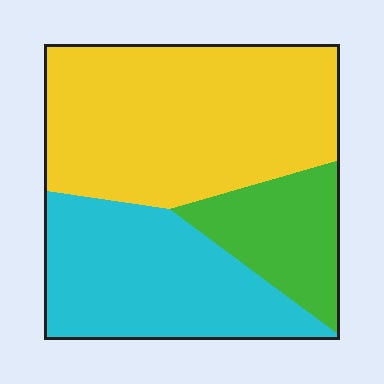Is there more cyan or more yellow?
Yellow.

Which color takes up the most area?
Yellow, at roughly 50%.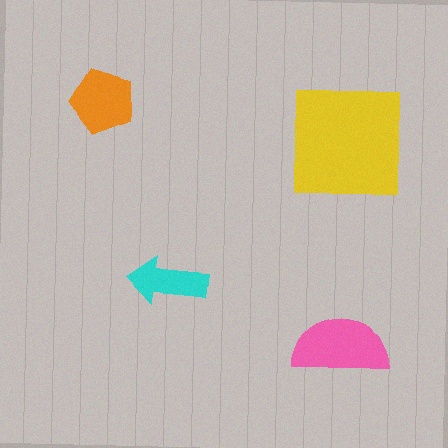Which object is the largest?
The yellow square.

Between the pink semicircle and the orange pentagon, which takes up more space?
The pink semicircle.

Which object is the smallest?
The cyan arrow.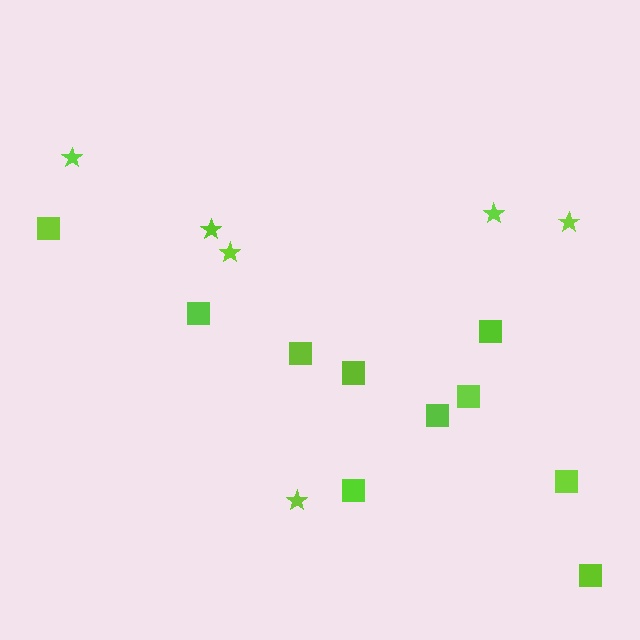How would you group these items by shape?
There are 2 groups: one group of stars (6) and one group of squares (10).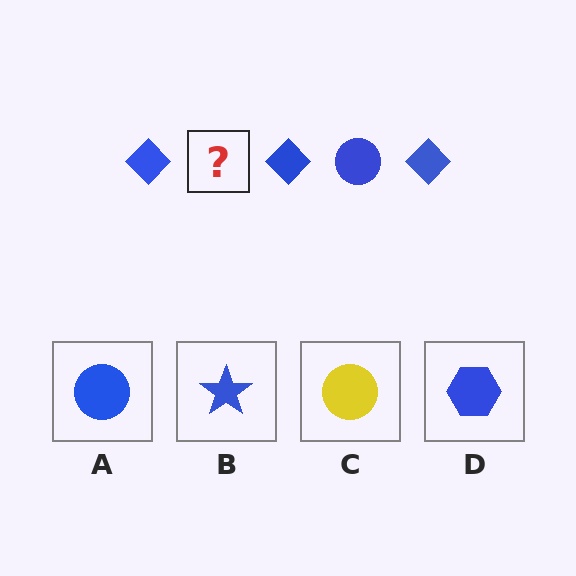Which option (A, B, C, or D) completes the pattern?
A.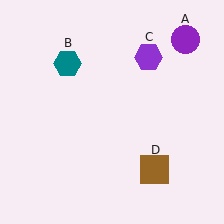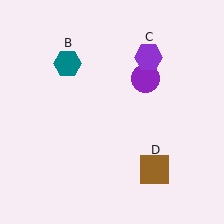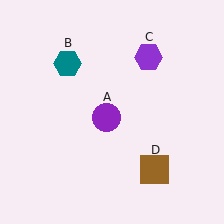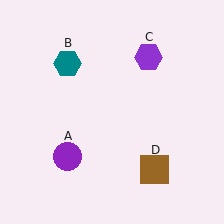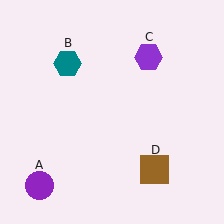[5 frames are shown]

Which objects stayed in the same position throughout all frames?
Teal hexagon (object B) and purple hexagon (object C) and brown square (object D) remained stationary.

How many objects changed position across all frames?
1 object changed position: purple circle (object A).